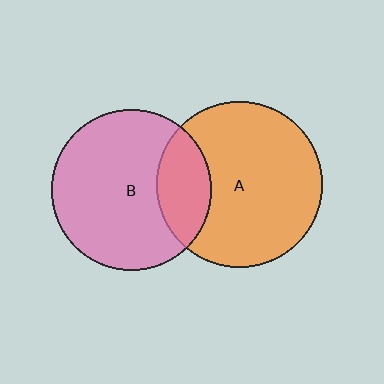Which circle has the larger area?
Circle A (orange).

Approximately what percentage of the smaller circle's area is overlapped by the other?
Approximately 25%.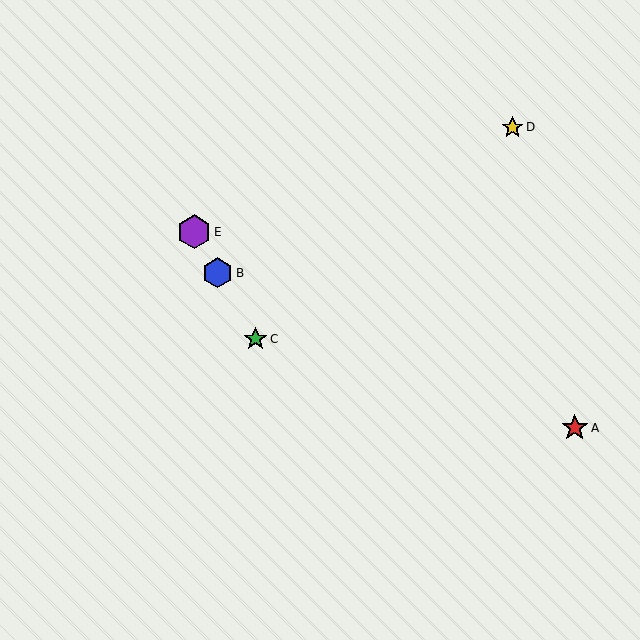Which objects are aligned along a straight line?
Objects B, C, E are aligned along a straight line.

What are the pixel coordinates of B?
Object B is at (218, 273).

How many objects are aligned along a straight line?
3 objects (B, C, E) are aligned along a straight line.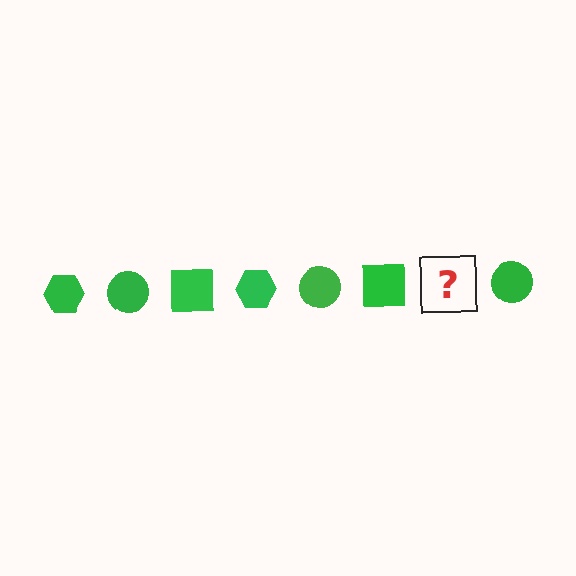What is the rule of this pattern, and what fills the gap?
The rule is that the pattern cycles through hexagon, circle, square shapes in green. The gap should be filled with a green hexagon.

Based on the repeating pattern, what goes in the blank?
The blank should be a green hexagon.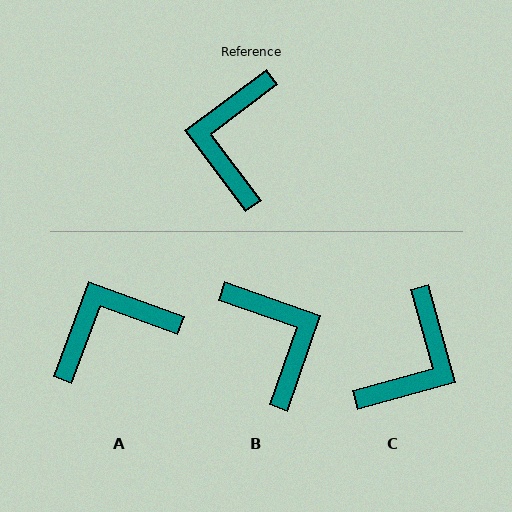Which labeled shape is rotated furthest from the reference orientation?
C, about 159 degrees away.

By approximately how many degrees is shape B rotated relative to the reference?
Approximately 146 degrees clockwise.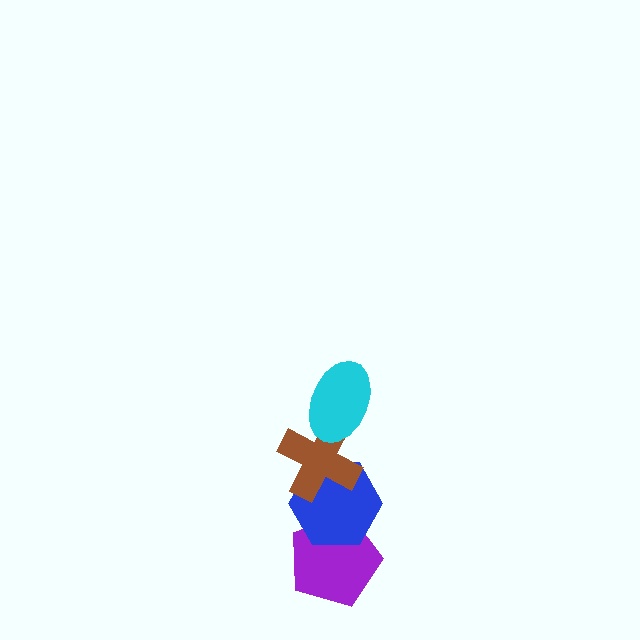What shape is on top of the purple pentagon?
The blue hexagon is on top of the purple pentagon.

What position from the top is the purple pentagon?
The purple pentagon is 4th from the top.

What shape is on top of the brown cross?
The cyan ellipse is on top of the brown cross.